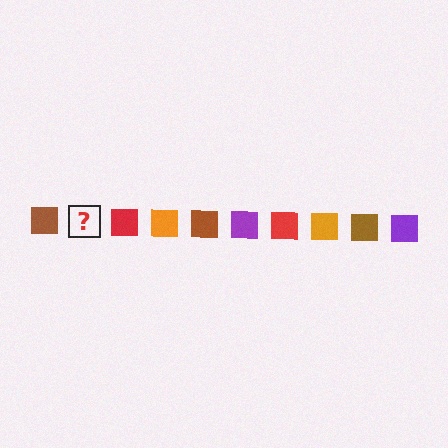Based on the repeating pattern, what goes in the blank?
The blank should be a purple square.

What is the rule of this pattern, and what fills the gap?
The rule is that the pattern cycles through brown, purple, red, orange squares. The gap should be filled with a purple square.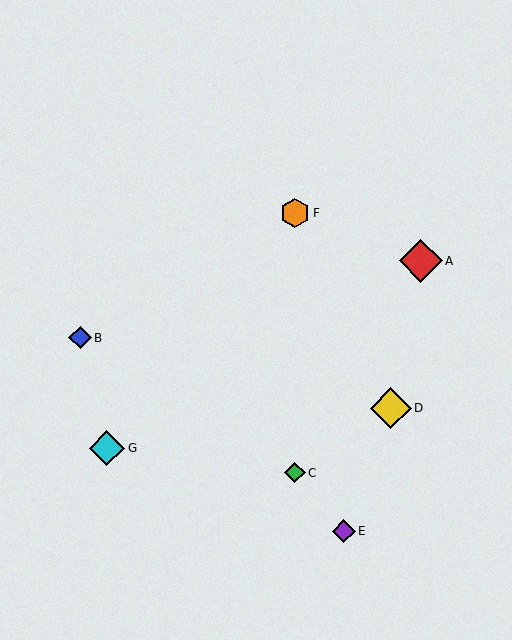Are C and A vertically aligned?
No, C is at x≈295 and A is at x≈421.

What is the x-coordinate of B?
Object B is at x≈80.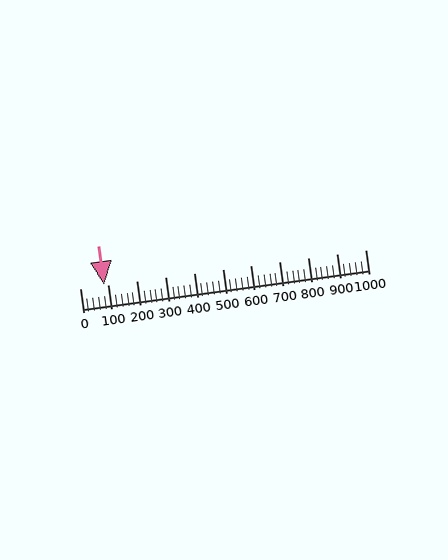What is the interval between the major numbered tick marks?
The major tick marks are spaced 100 units apart.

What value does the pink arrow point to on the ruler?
The pink arrow points to approximately 85.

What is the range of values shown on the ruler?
The ruler shows values from 0 to 1000.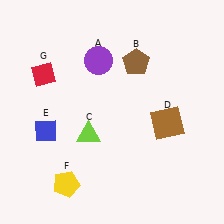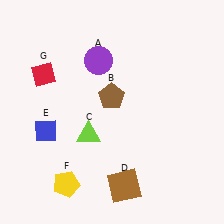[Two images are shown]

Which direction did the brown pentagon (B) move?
The brown pentagon (B) moved down.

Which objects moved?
The objects that moved are: the brown pentagon (B), the brown square (D).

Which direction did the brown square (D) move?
The brown square (D) moved down.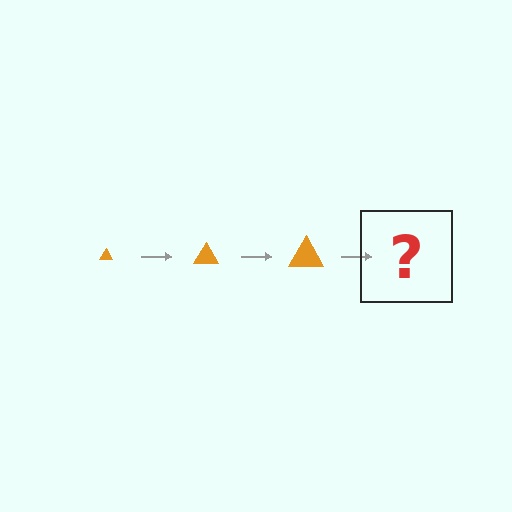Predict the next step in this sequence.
The next step is an orange triangle, larger than the previous one.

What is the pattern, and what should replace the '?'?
The pattern is that the triangle gets progressively larger each step. The '?' should be an orange triangle, larger than the previous one.